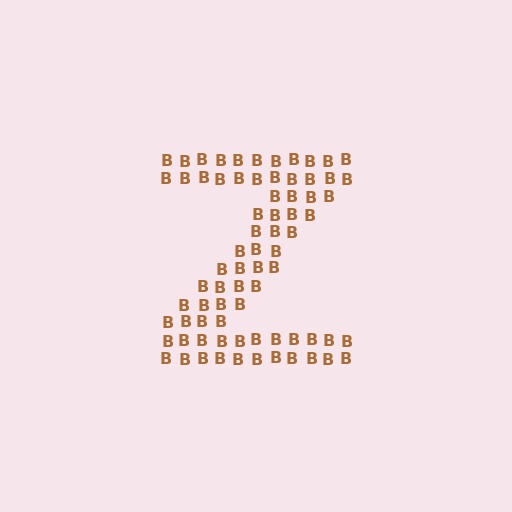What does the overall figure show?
The overall figure shows the letter Z.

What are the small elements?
The small elements are letter B's.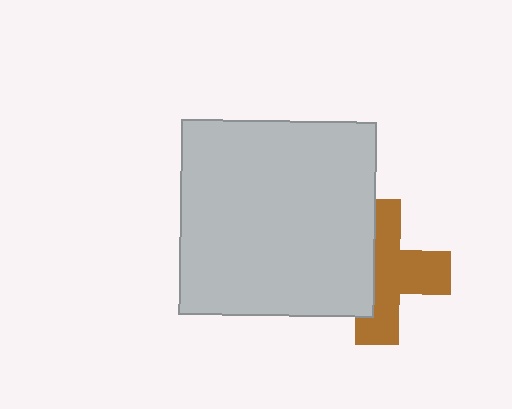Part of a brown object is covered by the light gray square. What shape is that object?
It is a cross.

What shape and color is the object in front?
The object in front is a light gray square.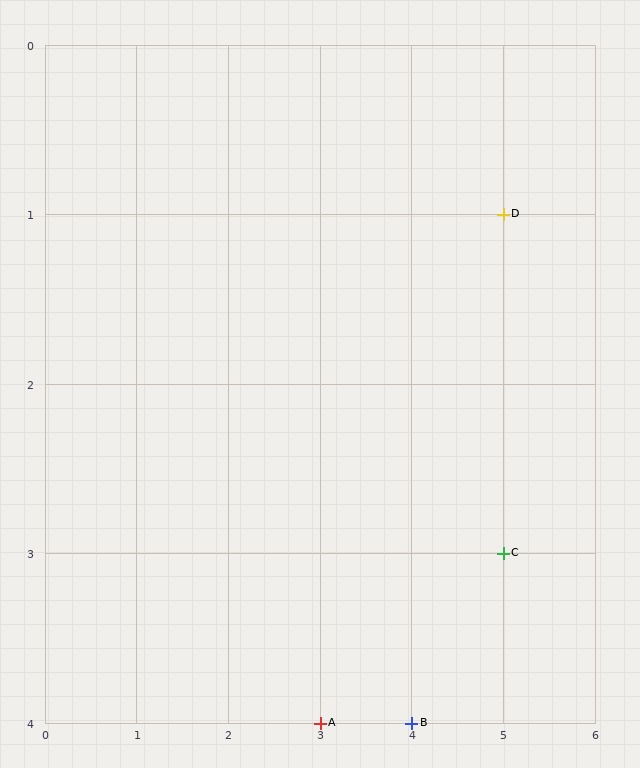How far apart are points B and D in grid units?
Points B and D are 1 column and 3 rows apart (about 3.2 grid units diagonally).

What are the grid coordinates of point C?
Point C is at grid coordinates (5, 3).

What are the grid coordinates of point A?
Point A is at grid coordinates (3, 4).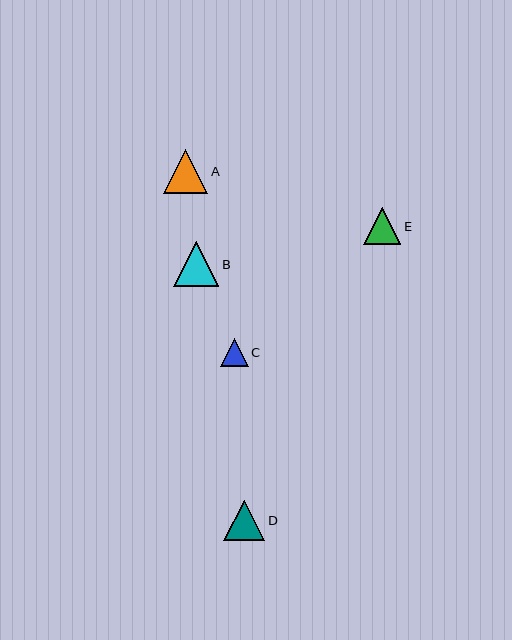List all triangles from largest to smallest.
From largest to smallest: B, A, D, E, C.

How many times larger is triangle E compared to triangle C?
Triangle E is approximately 1.3 times the size of triangle C.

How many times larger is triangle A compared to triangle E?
Triangle A is approximately 1.2 times the size of triangle E.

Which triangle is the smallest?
Triangle C is the smallest with a size of approximately 28 pixels.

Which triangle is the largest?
Triangle B is the largest with a size of approximately 45 pixels.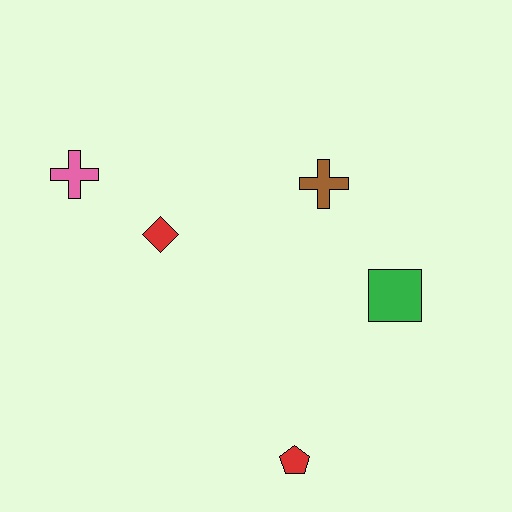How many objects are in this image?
There are 5 objects.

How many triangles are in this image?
There are no triangles.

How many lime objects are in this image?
There are no lime objects.